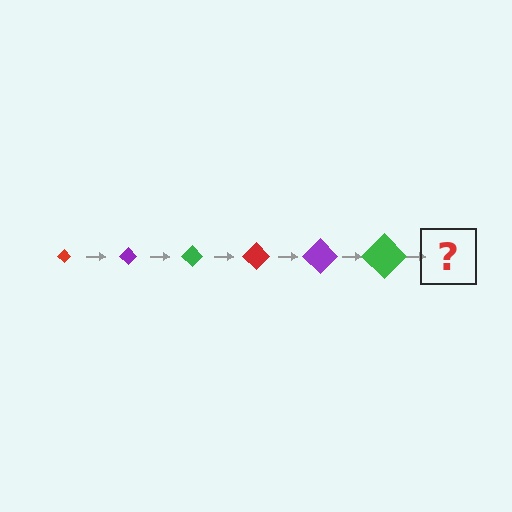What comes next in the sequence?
The next element should be a red diamond, larger than the previous one.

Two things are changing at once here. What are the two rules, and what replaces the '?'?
The two rules are that the diamond grows larger each step and the color cycles through red, purple, and green. The '?' should be a red diamond, larger than the previous one.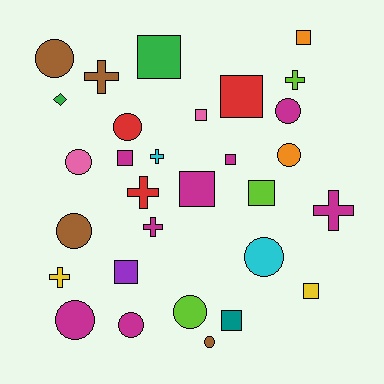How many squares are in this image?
There are 11 squares.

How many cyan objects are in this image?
There are 2 cyan objects.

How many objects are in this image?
There are 30 objects.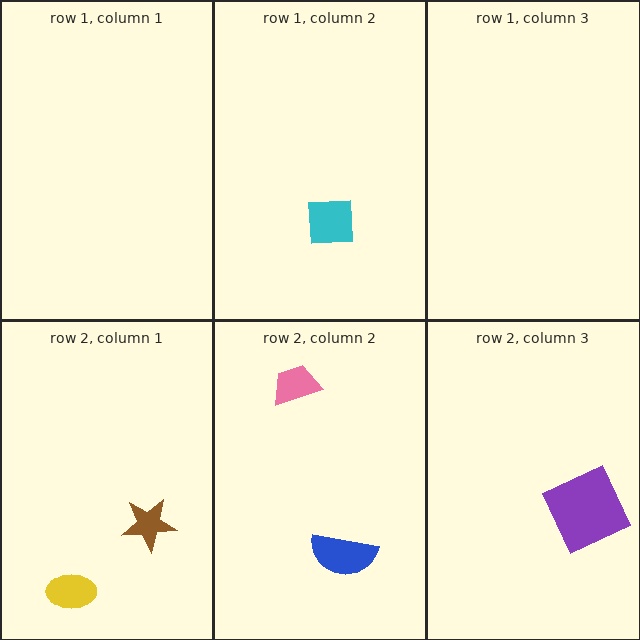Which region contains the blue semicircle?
The row 2, column 2 region.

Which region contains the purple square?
The row 2, column 3 region.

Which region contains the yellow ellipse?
The row 2, column 1 region.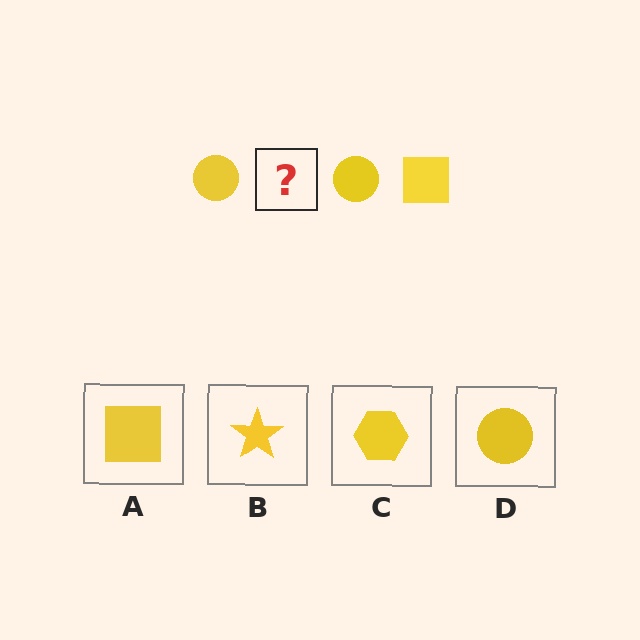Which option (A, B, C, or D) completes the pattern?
A.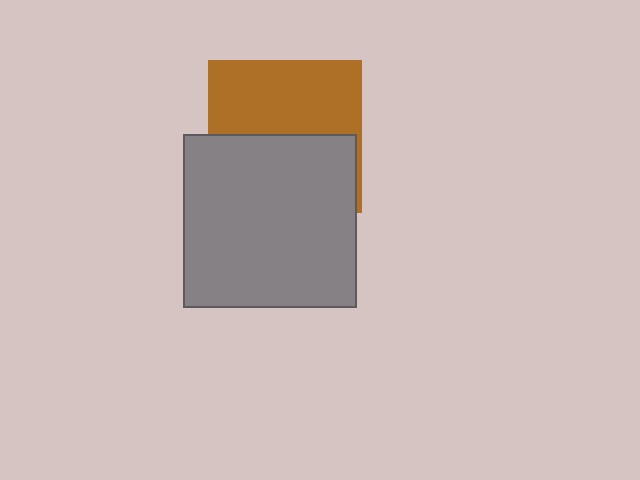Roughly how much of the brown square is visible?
About half of it is visible (roughly 49%).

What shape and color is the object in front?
The object in front is a gray square.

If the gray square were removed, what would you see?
You would see the complete brown square.